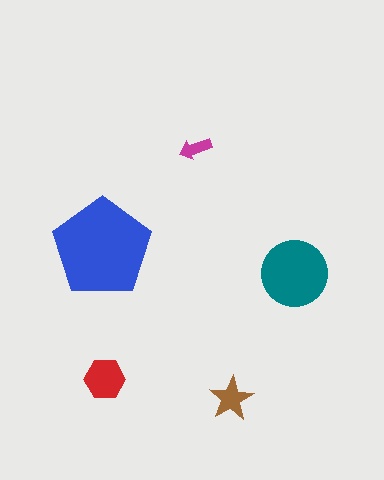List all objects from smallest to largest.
The magenta arrow, the brown star, the red hexagon, the teal circle, the blue pentagon.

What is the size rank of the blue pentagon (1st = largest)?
1st.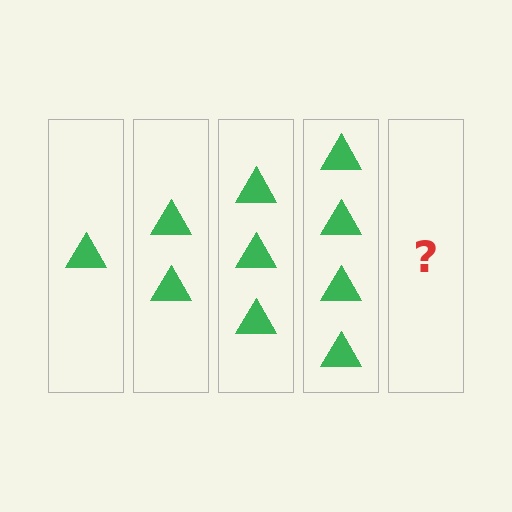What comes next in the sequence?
The next element should be 5 triangles.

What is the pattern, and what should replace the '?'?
The pattern is that each step adds one more triangle. The '?' should be 5 triangles.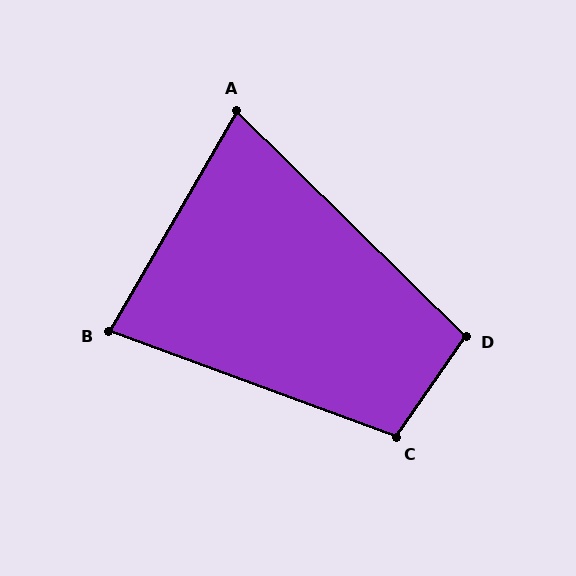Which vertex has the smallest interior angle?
A, at approximately 76 degrees.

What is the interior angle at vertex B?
Approximately 80 degrees (acute).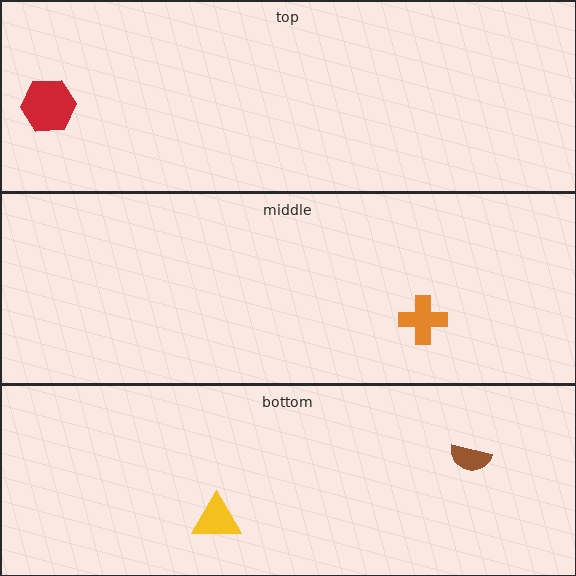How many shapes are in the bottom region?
2.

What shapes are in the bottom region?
The brown semicircle, the yellow triangle.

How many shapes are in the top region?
1.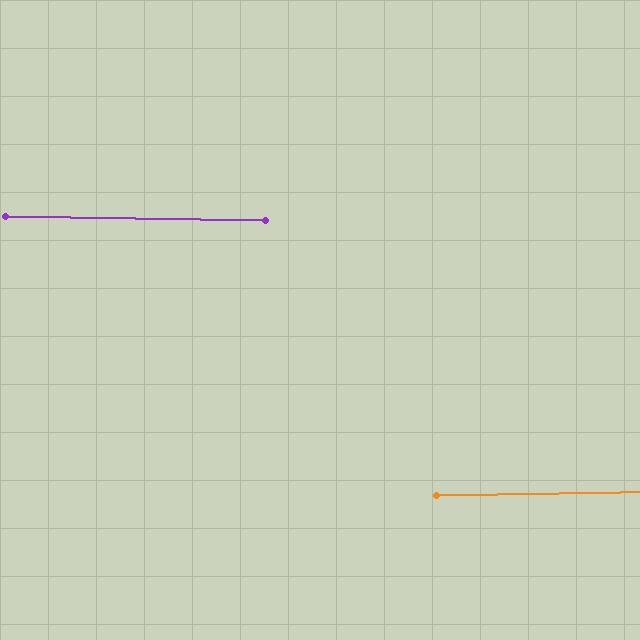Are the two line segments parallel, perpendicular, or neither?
Parallel — their directions differ by only 1.9°.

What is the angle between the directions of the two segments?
Approximately 2 degrees.